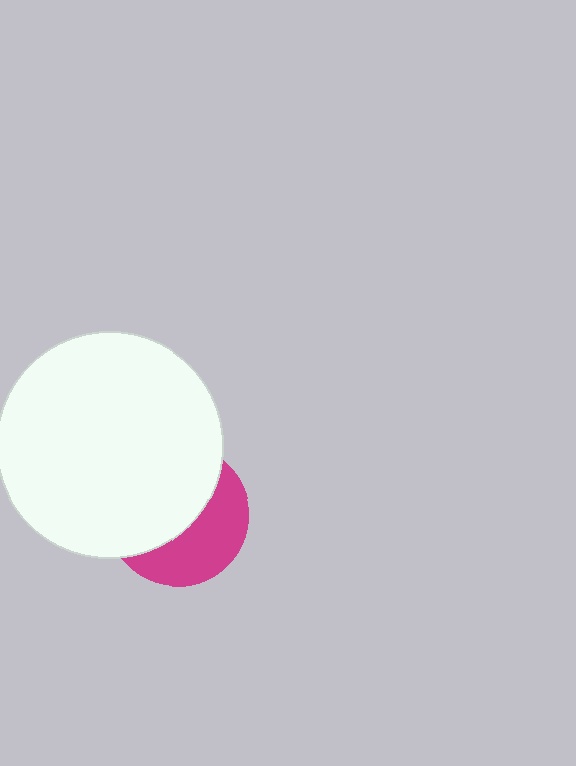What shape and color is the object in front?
The object in front is a white circle.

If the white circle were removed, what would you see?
You would see the complete magenta circle.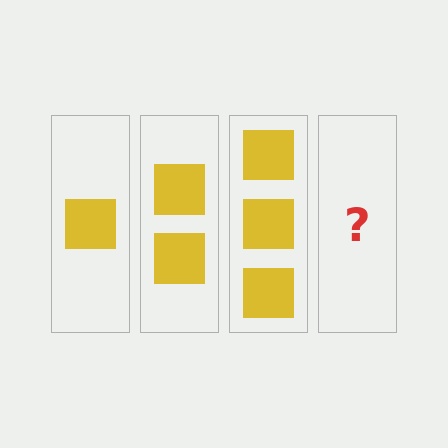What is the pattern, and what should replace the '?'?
The pattern is that each step adds one more square. The '?' should be 4 squares.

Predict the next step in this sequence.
The next step is 4 squares.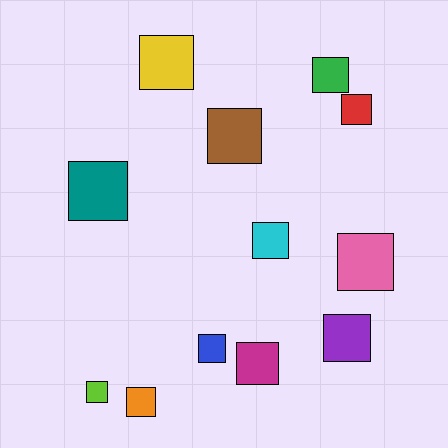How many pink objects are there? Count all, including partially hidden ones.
There is 1 pink object.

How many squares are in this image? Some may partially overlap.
There are 12 squares.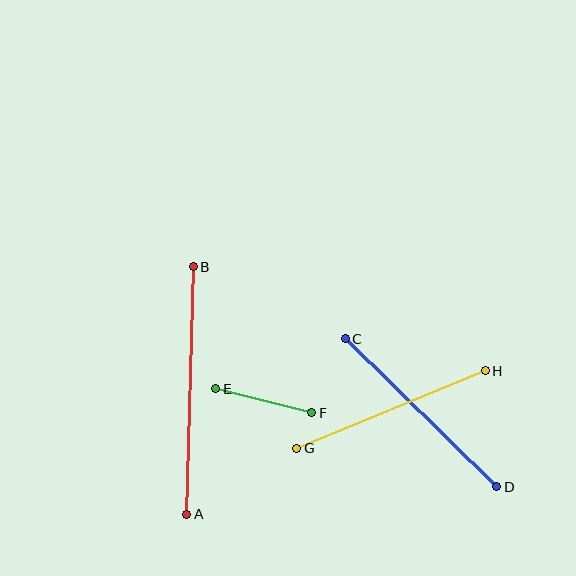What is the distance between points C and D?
The distance is approximately 212 pixels.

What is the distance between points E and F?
The distance is approximately 99 pixels.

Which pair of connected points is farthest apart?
Points A and B are farthest apart.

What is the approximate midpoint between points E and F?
The midpoint is at approximately (264, 401) pixels.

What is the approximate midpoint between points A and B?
The midpoint is at approximately (190, 390) pixels.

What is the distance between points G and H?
The distance is approximately 203 pixels.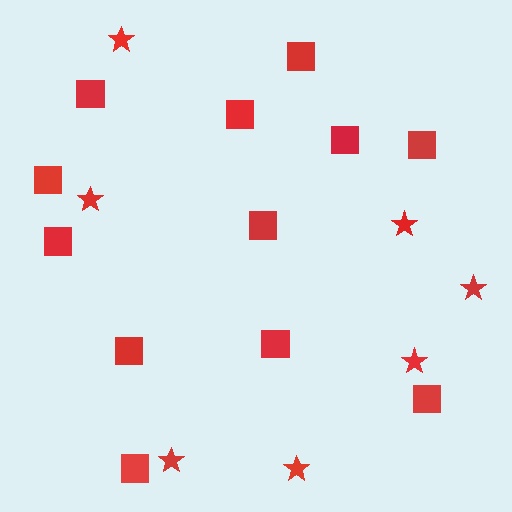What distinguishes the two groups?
There are 2 groups: one group of stars (7) and one group of squares (12).